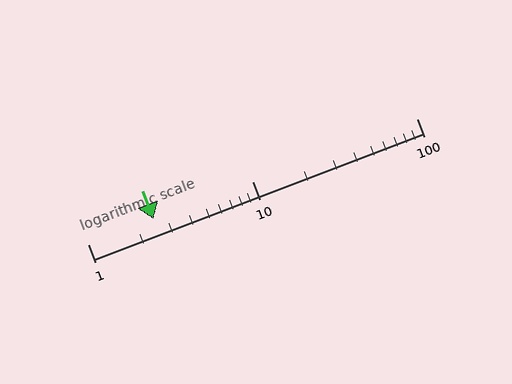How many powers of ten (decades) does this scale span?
The scale spans 2 decades, from 1 to 100.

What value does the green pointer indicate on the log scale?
The pointer indicates approximately 2.5.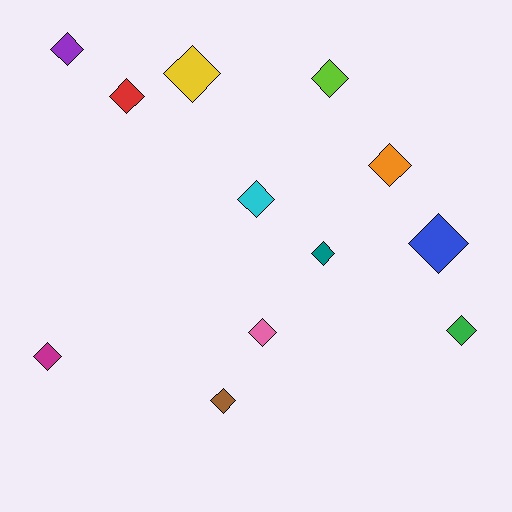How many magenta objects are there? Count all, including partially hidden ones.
There is 1 magenta object.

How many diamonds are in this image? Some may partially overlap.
There are 12 diamonds.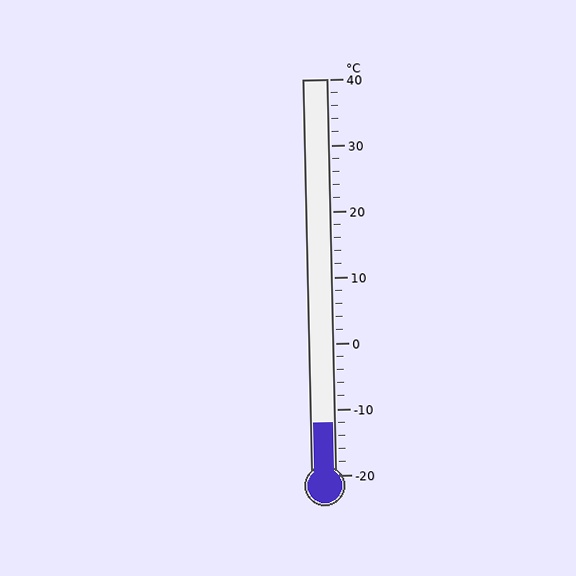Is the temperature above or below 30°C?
The temperature is below 30°C.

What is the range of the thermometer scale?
The thermometer scale ranges from -20°C to 40°C.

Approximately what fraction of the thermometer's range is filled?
The thermometer is filled to approximately 15% of its range.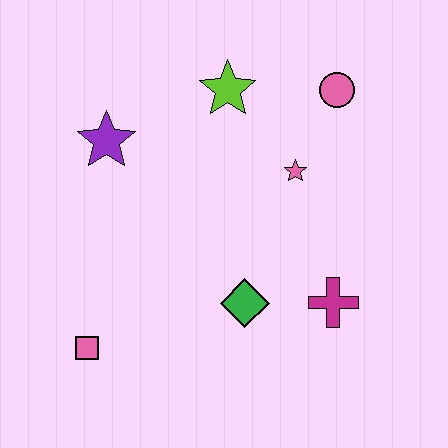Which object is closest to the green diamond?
The magenta cross is closest to the green diamond.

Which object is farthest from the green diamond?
The pink circle is farthest from the green diamond.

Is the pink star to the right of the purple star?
Yes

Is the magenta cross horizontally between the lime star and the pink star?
No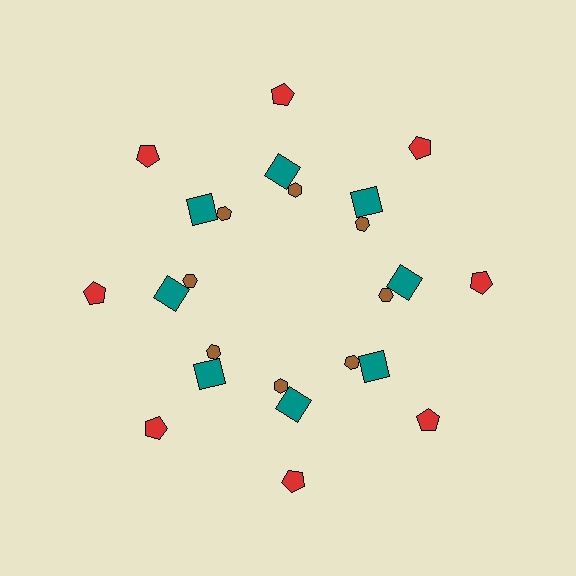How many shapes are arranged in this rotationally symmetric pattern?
There are 24 shapes, arranged in 8 groups of 3.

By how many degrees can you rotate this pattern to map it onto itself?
The pattern maps onto itself every 45 degrees of rotation.